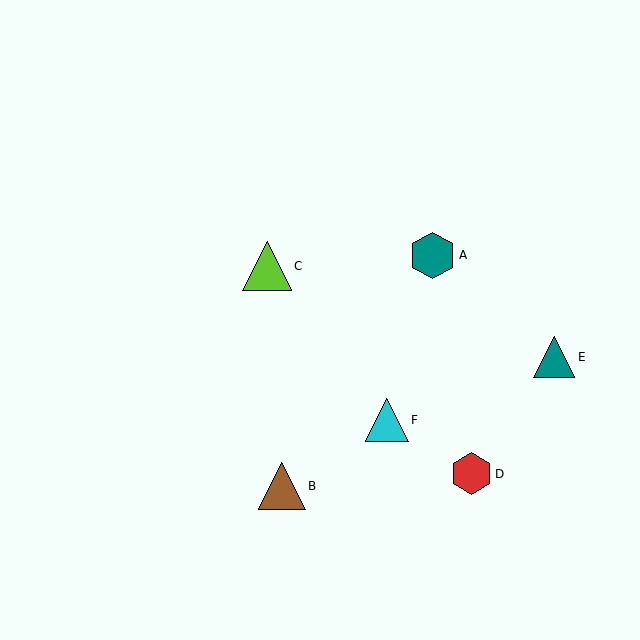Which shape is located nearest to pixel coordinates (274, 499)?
The brown triangle (labeled B) at (282, 486) is nearest to that location.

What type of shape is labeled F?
Shape F is a cyan triangle.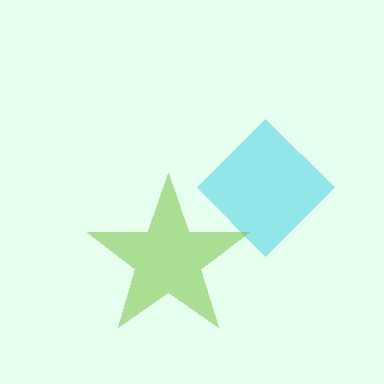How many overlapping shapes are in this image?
There are 2 overlapping shapes in the image.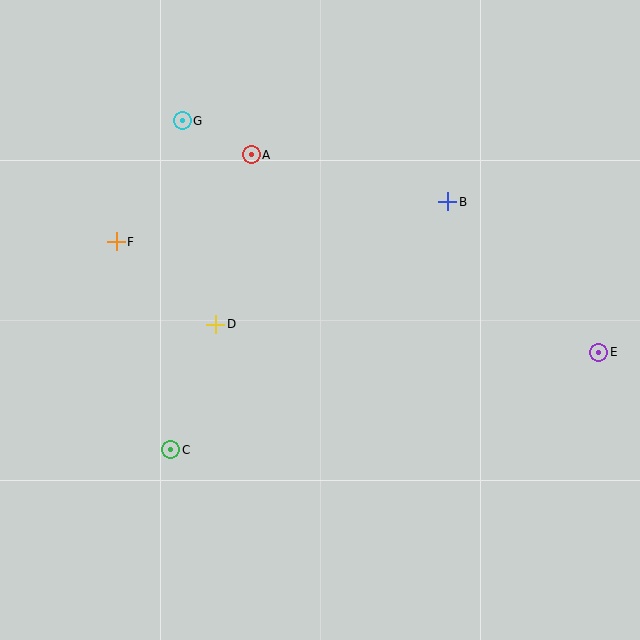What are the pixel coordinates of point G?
Point G is at (182, 121).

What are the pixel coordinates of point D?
Point D is at (216, 324).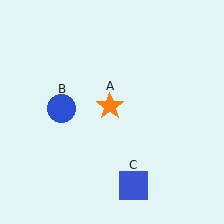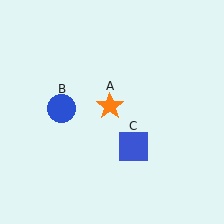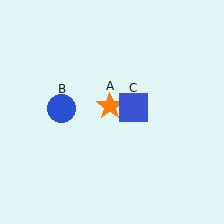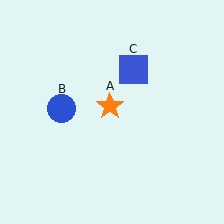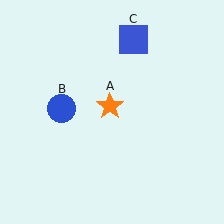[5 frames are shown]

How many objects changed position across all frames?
1 object changed position: blue square (object C).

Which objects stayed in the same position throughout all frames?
Orange star (object A) and blue circle (object B) remained stationary.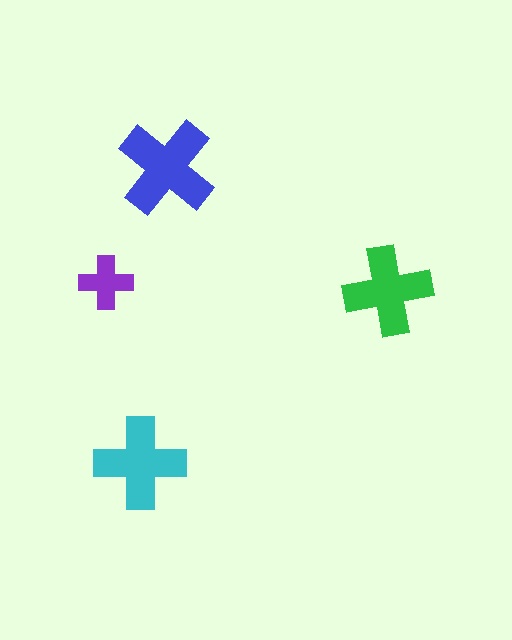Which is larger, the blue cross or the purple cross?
The blue one.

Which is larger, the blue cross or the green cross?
The blue one.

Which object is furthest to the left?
The purple cross is leftmost.